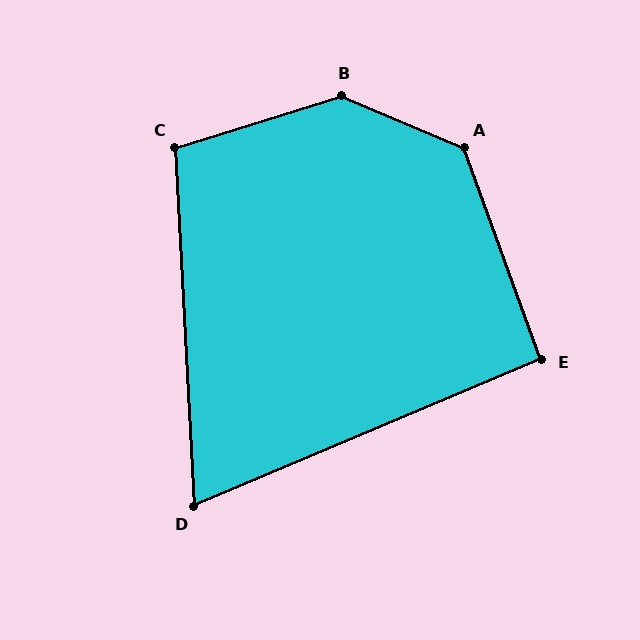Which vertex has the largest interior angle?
B, at approximately 140 degrees.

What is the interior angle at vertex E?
Approximately 93 degrees (approximately right).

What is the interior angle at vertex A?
Approximately 133 degrees (obtuse).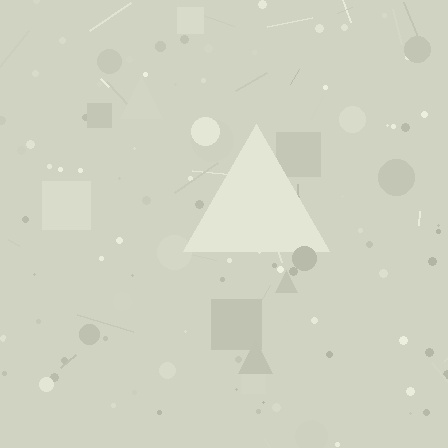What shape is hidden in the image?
A triangle is hidden in the image.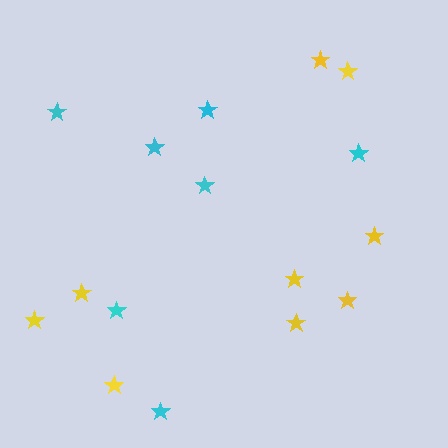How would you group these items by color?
There are 2 groups: one group of yellow stars (9) and one group of cyan stars (7).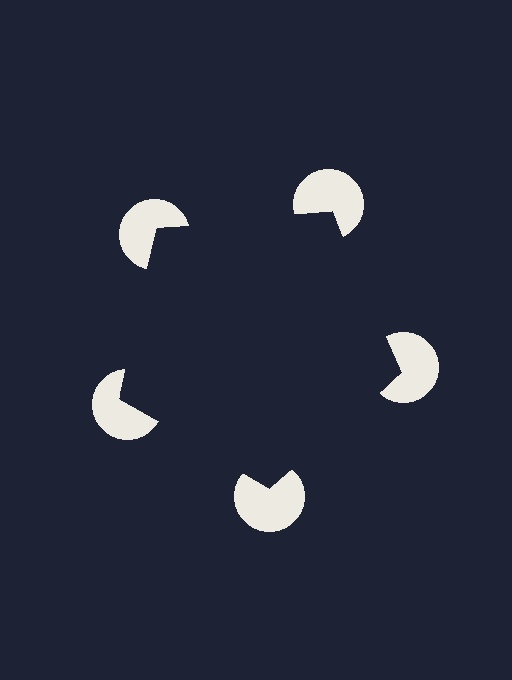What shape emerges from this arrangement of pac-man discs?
An illusory pentagon — its edges are inferred from the aligned wedge cuts in the pac-man discs, not physically drawn.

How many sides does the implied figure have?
5 sides.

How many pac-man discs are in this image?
There are 5 — one at each vertex of the illusory pentagon.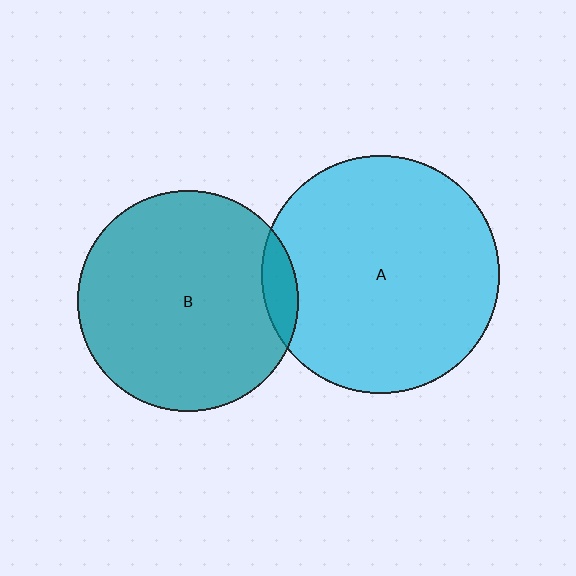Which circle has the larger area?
Circle A (cyan).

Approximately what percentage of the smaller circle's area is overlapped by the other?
Approximately 5%.